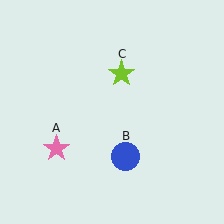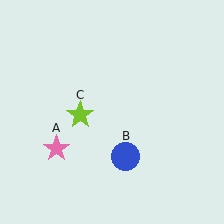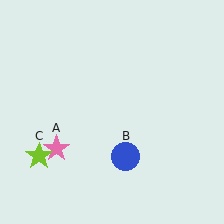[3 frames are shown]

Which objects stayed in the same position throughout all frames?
Pink star (object A) and blue circle (object B) remained stationary.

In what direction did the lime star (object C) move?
The lime star (object C) moved down and to the left.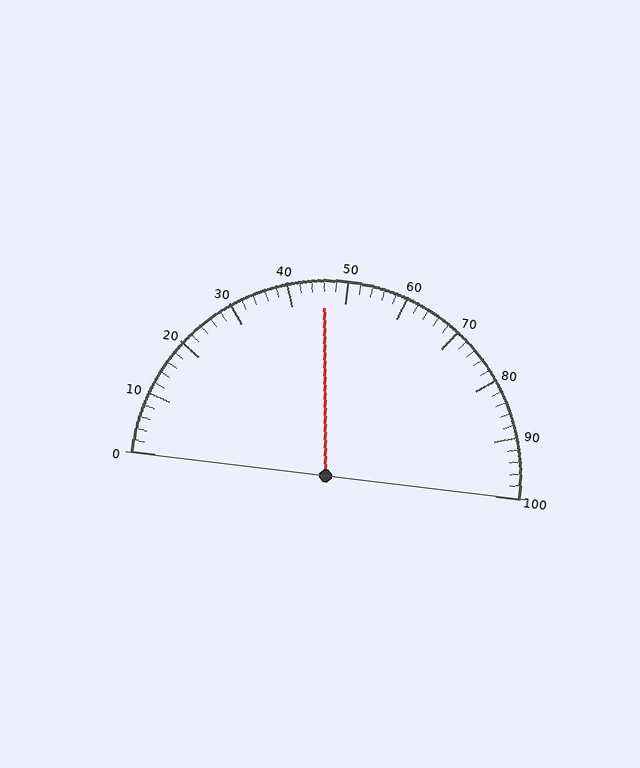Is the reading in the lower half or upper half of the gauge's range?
The reading is in the lower half of the range (0 to 100).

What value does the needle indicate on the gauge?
The needle indicates approximately 46.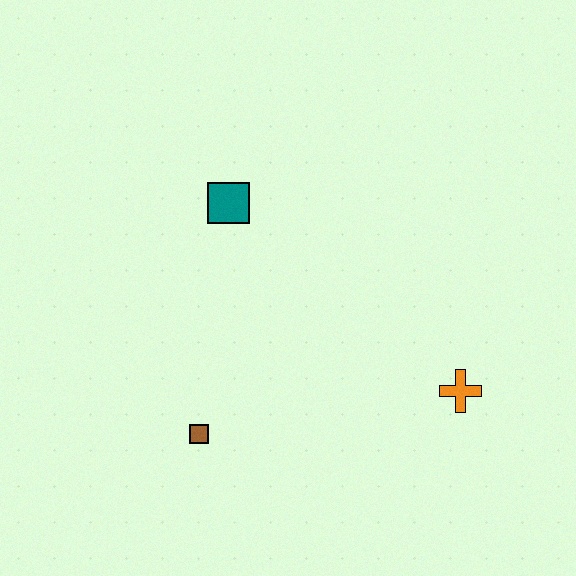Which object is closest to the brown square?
The teal square is closest to the brown square.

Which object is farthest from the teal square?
The orange cross is farthest from the teal square.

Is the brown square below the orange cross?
Yes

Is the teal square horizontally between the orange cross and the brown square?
Yes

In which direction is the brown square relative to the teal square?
The brown square is below the teal square.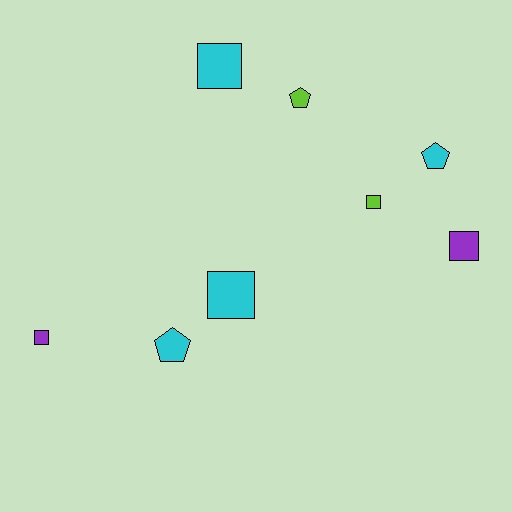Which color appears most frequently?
Cyan, with 4 objects.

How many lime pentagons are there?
There is 1 lime pentagon.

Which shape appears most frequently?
Square, with 5 objects.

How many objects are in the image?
There are 8 objects.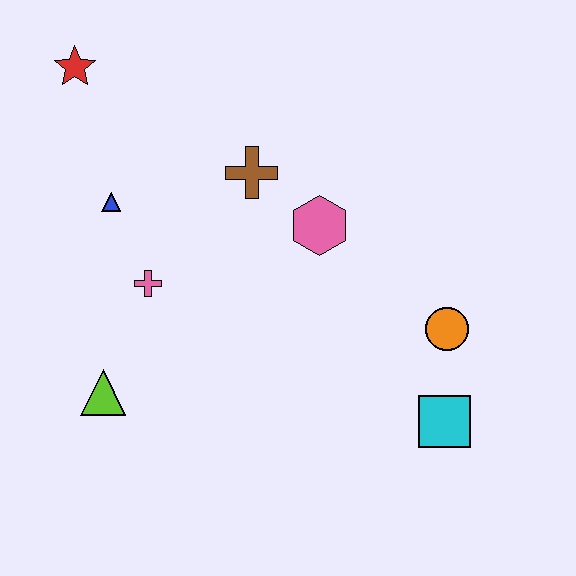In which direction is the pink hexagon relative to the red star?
The pink hexagon is to the right of the red star.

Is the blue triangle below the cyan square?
No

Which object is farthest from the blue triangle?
The cyan square is farthest from the blue triangle.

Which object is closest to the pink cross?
The blue triangle is closest to the pink cross.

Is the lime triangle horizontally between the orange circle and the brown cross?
No